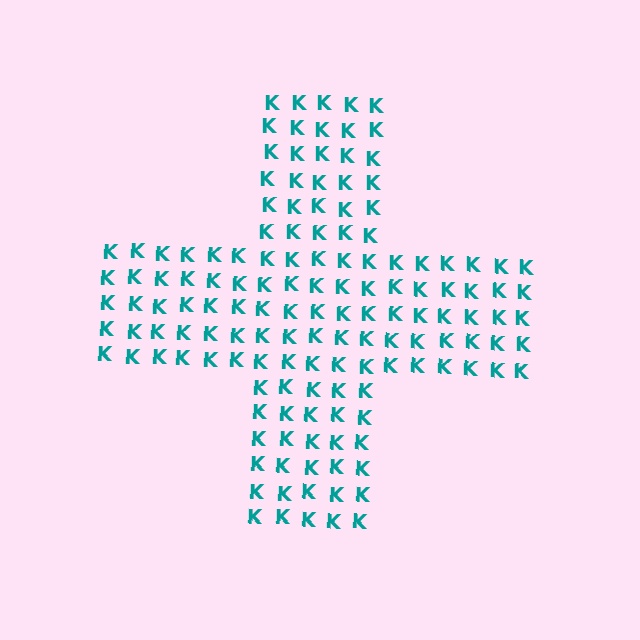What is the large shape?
The large shape is a cross.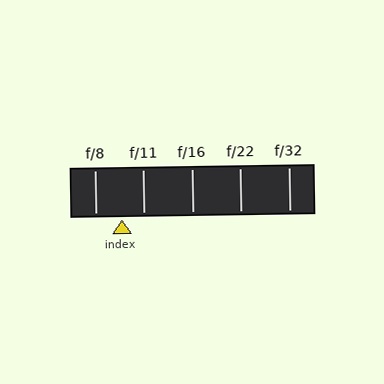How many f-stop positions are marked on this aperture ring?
There are 5 f-stop positions marked.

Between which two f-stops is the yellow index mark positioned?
The index mark is between f/8 and f/11.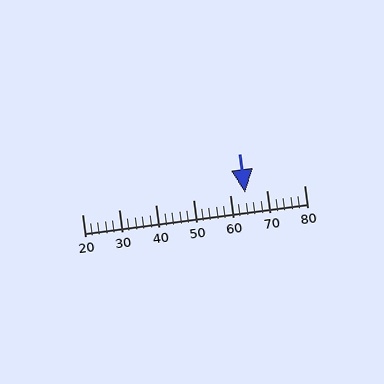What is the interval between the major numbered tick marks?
The major tick marks are spaced 10 units apart.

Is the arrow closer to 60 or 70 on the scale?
The arrow is closer to 60.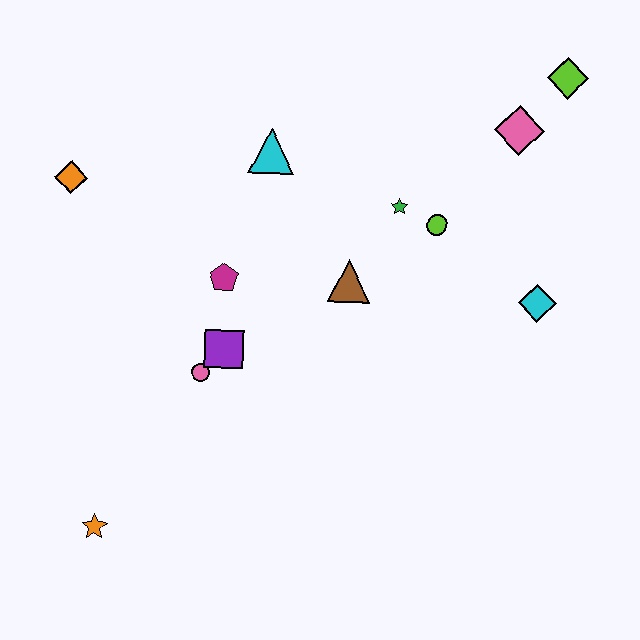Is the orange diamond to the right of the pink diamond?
No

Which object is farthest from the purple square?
The lime diamond is farthest from the purple square.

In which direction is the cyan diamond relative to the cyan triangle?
The cyan diamond is to the right of the cyan triangle.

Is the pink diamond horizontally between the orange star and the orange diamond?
No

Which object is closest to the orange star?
The pink circle is closest to the orange star.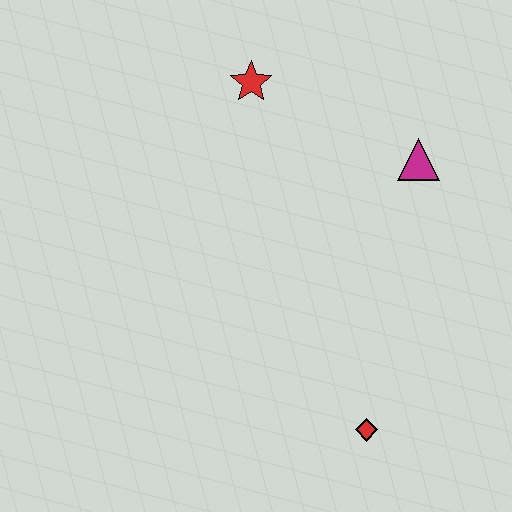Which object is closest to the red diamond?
The magenta triangle is closest to the red diamond.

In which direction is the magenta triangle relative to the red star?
The magenta triangle is to the right of the red star.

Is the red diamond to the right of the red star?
Yes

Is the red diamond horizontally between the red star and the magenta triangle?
Yes